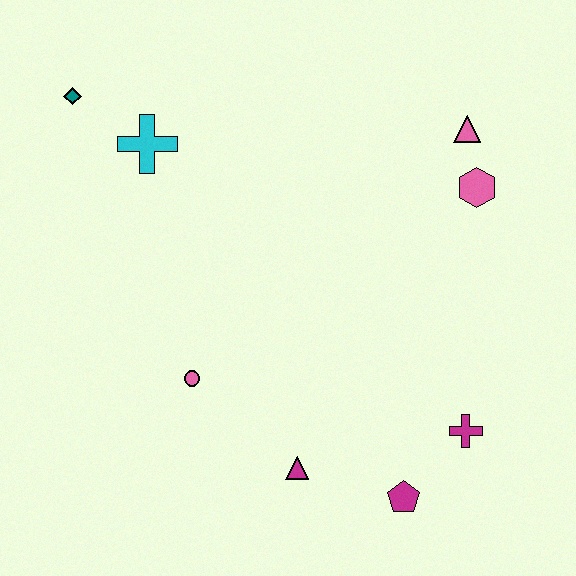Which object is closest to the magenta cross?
The magenta pentagon is closest to the magenta cross.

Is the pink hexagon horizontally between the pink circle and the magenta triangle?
No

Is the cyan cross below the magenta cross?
No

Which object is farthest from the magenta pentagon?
The teal diamond is farthest from the magenta pentagon.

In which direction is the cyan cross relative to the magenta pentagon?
The cyan cross is above the magenta pentagon.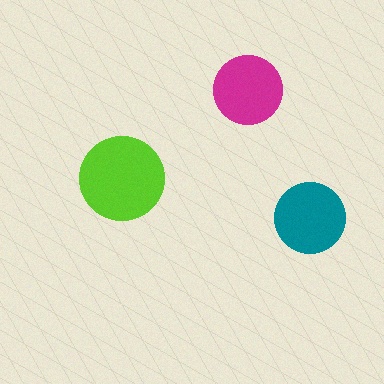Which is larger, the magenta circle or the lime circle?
The lime one.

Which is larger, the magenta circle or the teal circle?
The teal one.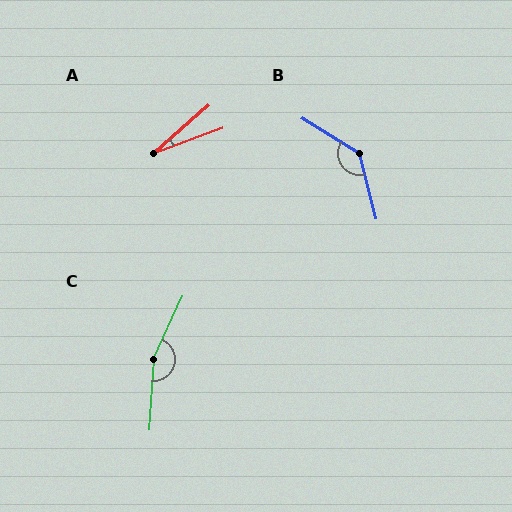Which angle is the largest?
C, at approximately 159 degrees.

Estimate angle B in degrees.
Approximately 135 degrees.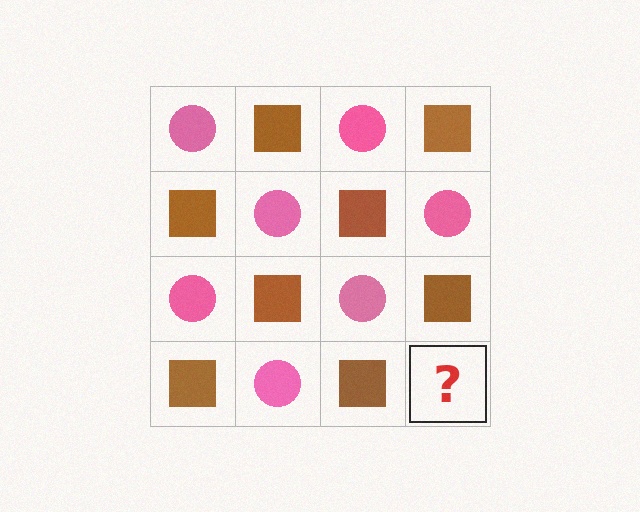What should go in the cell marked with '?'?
The missing cell should contain a pink circle.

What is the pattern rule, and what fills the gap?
The rule is that it alternates pink circle and brown square in a checkerboard pattern. The gap should be filled with a pink circle.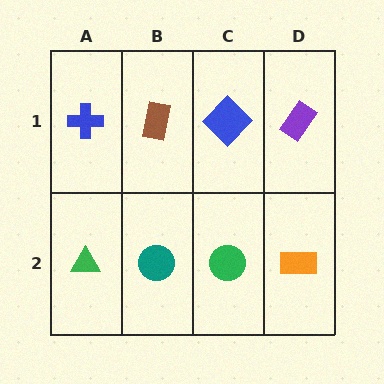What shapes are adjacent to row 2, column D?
A purple rectangle (row 1, column D), a green circle (row 2, column C).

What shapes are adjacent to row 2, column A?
A blue cross (row 1, column A), a teal circle (row 2, column B).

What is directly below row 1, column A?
A green triangle.